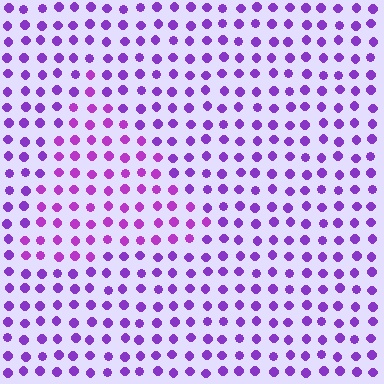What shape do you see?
I see a triangle.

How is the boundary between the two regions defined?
The boundary is defined purely by a slight shift in hue (about 20 degrees). Spacing, size, and orientation are identical on both sides.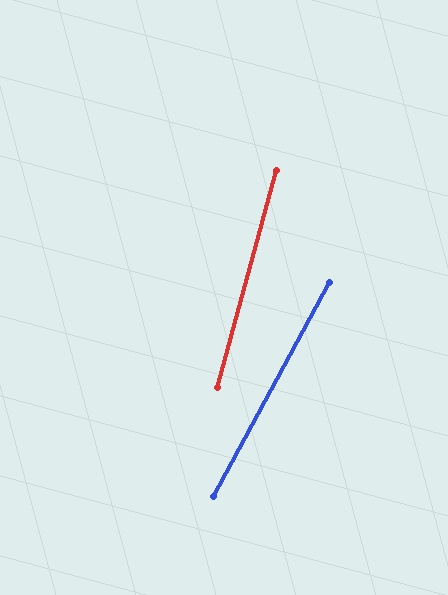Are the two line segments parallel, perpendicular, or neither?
Neither parallel nor perpendicular — they differ by about 13°.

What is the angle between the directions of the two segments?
Approximately 13 degrees.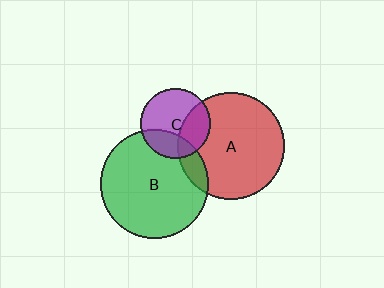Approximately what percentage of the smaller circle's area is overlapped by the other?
Approximately 35%.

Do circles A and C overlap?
Yes.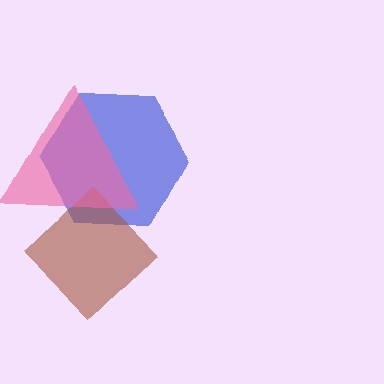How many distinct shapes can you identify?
There are 3 distinct shapes: a blue hexagon, a brown diamond, a pink triangle.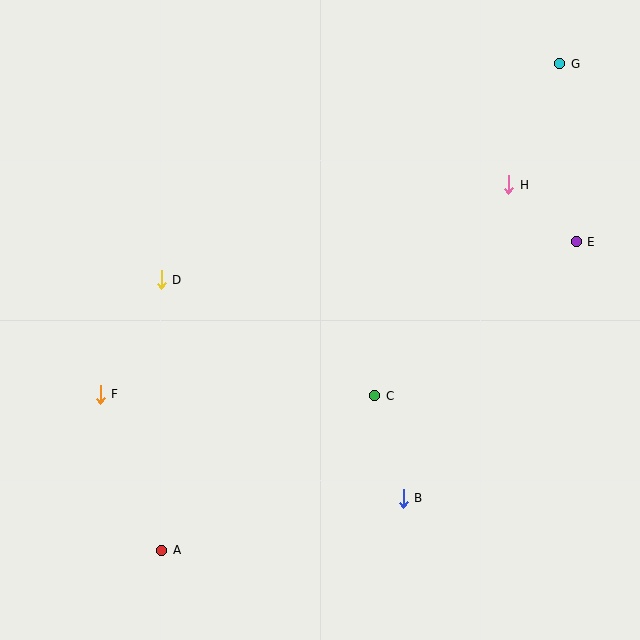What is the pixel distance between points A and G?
The distance between A and G is 629 pixels.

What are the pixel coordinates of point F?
Point F is at (100, 394).